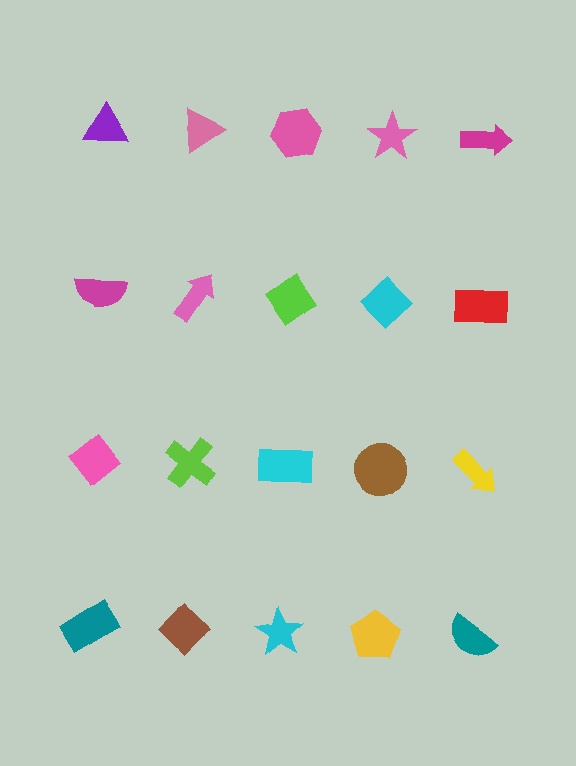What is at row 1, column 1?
A purple triangle.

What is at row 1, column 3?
A pink hexagon.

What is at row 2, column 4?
A cyan diamond.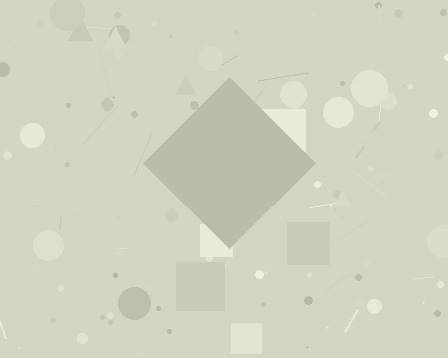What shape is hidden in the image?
A diamond is hidden in the image.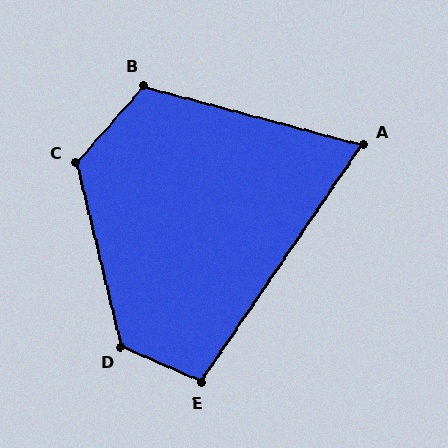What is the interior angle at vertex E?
Approximately 100 degrees (obtuse).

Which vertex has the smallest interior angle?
A, at approximately 71 degrees.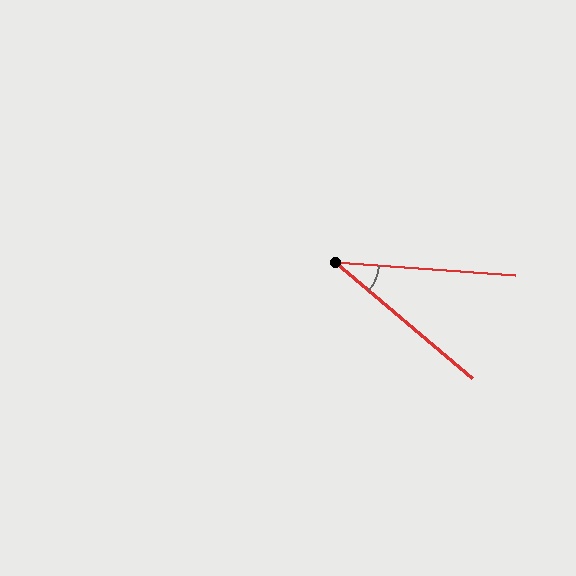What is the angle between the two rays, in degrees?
Approximately 36 degrees.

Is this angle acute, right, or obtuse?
It is acute.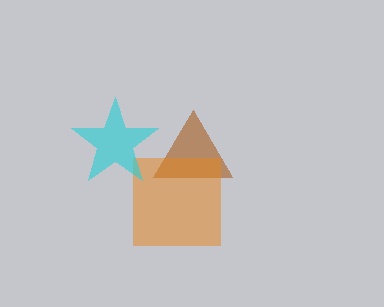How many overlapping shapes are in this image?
There are 3 overlapping shapes in the image.